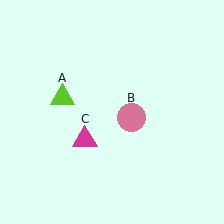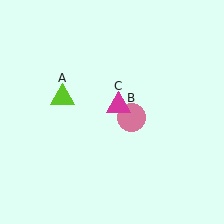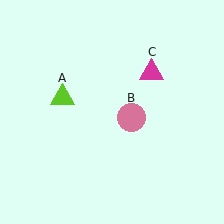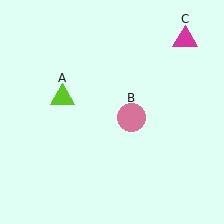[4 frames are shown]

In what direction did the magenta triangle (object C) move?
The magenta triangle (object C) moved up and to the right.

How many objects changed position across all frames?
1 object changed position: magenta triangle (object C).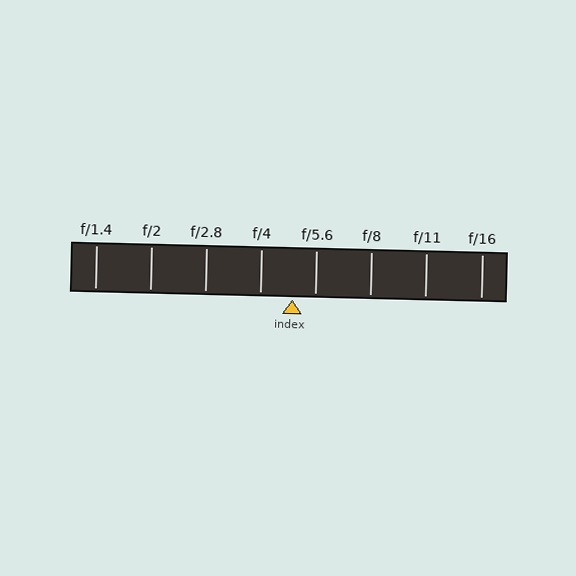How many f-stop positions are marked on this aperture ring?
There are 8 f-stop positions marked.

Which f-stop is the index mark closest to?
The index mark is closest to f/5.6.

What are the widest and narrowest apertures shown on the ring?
The widest aperture shown is f/1.4 and the narrowest is f/16.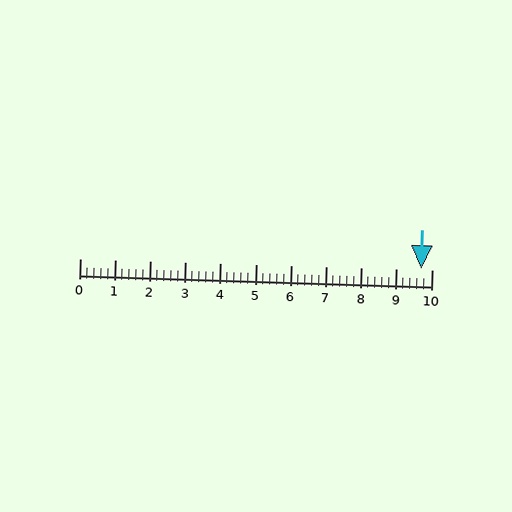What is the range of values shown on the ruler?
The ruler shows values from 0 to 10.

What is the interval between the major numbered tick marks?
The major tick marks are spaced 1 units apart.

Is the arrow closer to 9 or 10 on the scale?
The arrow is closer to 10.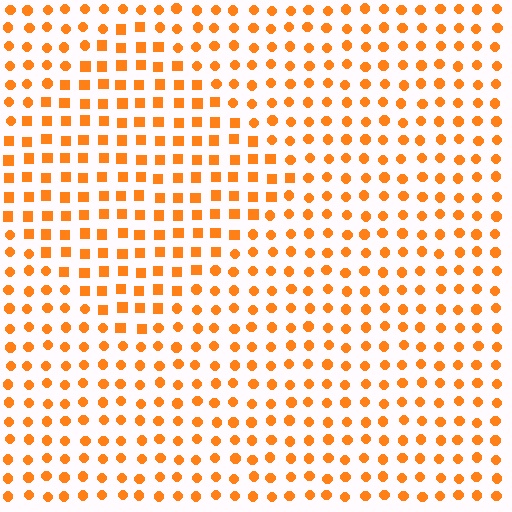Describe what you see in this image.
The image is filled with small orange elements arranged in a uniform grid. A diamond-shaped region contains squares, while the surrounding area contains circles. The boundary is defined purely by the change in element shape.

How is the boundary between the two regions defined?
The boundary is defined by a change in element shape: squares inside vs. circles outside. All elements share the same color and spacing.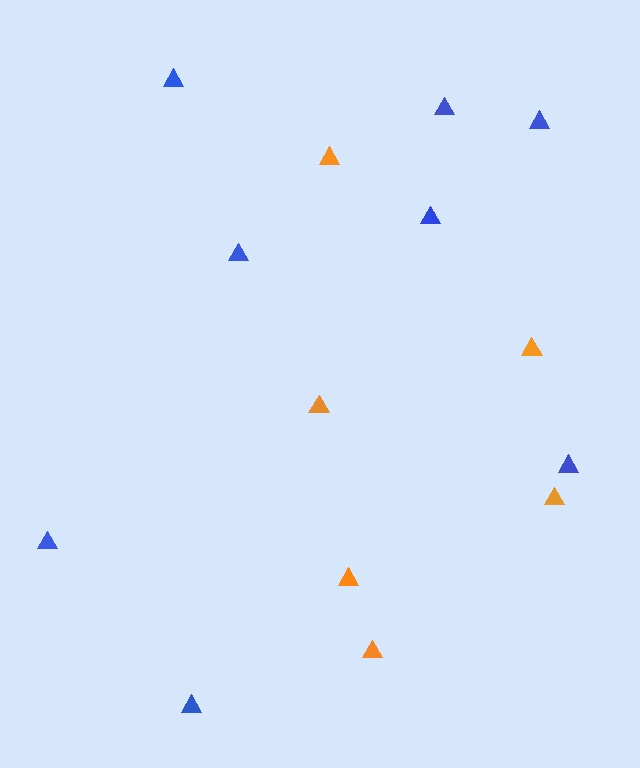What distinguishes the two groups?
There are 2 groups: one group of blue triangles (8) and one group of orange triangles (6).